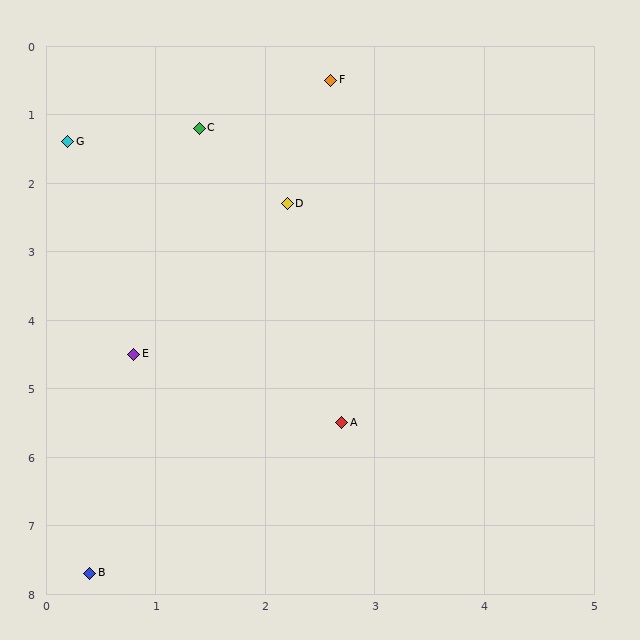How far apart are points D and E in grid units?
Points D and E are about 2.6 grid units apart.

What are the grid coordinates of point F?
Point F is at approximately (2.6, 0.5).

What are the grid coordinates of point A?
Point A is at approximately (2.7, 5.5).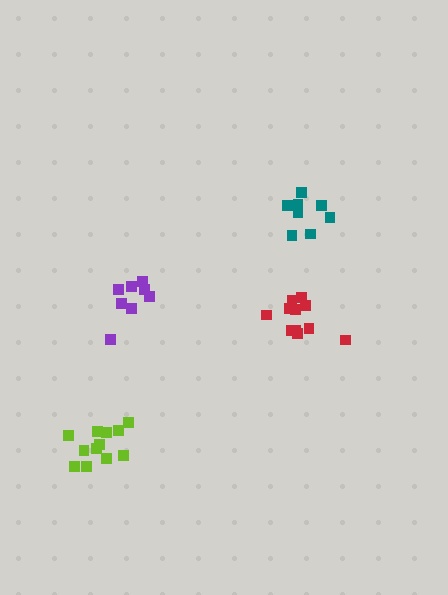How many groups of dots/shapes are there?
There are 4 groups.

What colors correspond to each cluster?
The clusters are colored: purple, red, lime, teal.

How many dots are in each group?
Group 1: 8 dots, Group 2: 11 dots, Group 3: 12 dots, Group 4: 8 dots (39 total).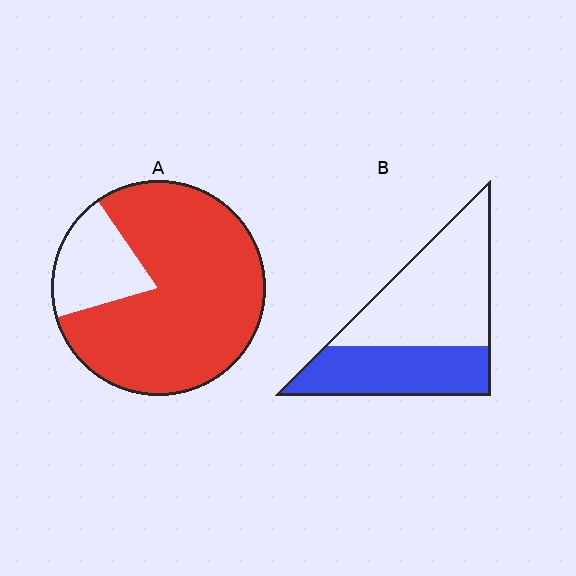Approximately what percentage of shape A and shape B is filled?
A is approximately 80% and B is approximately 40%.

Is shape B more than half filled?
No.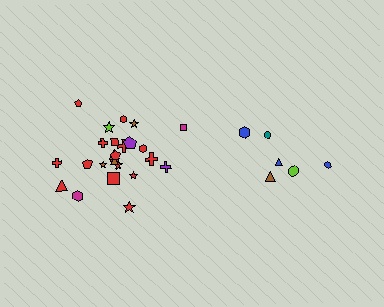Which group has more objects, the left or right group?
The left group.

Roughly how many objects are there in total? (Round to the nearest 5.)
Roughly 30 objects in total.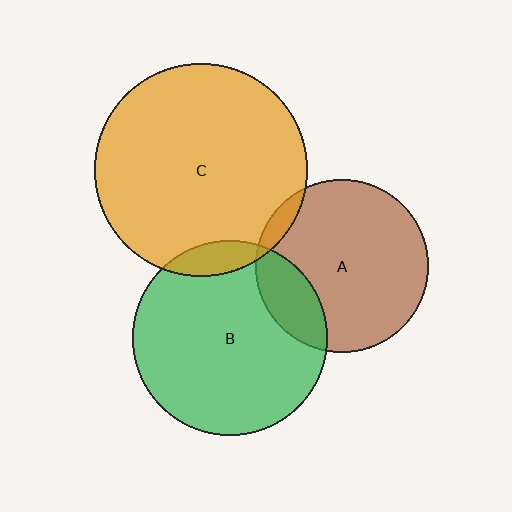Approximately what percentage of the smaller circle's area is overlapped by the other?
Approximately 20%.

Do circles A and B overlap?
Yes.